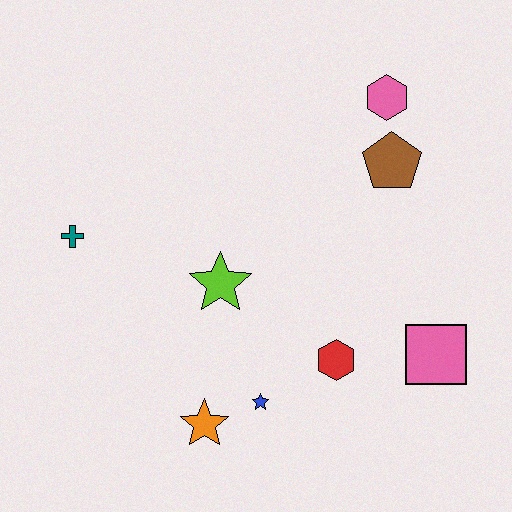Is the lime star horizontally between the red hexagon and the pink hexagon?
No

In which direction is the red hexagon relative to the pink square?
The red hexagon is to the left of the pink square.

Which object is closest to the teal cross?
The lime star is closest to the teal cross.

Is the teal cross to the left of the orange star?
Yes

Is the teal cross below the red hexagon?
No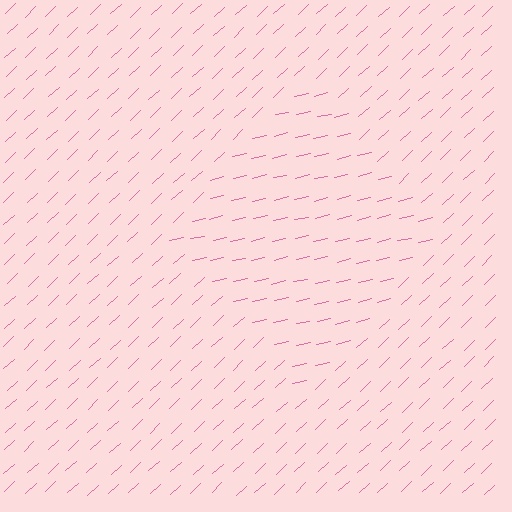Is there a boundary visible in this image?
Yes, there is a texture boundary formed by a change in line orientation.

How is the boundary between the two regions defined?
The boundary is defined purely by a change in line orientation (approximately 30 degrees difference). All lines are the same color and thickness.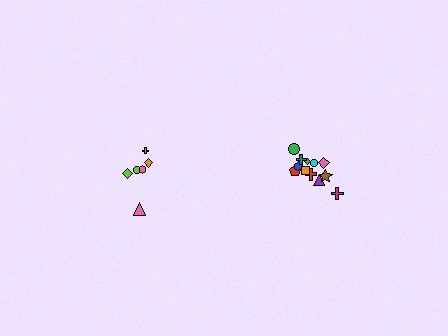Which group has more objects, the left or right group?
The right group.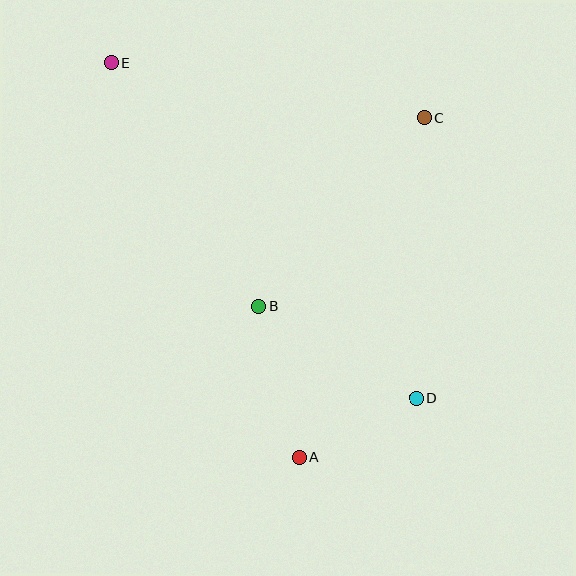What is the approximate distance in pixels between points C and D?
The distance between C and D is approximately 281 pixels.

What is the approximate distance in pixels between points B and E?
The distance between B and E is approximately 284 pixels.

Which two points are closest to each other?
Points A and D are closest to each other.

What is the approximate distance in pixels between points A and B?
The distance between A and B is approximately 157 pixels.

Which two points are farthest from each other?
Points D and E are farthest from each other.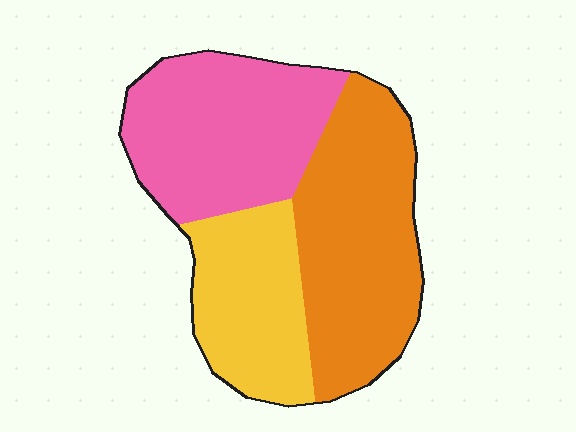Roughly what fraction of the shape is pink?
Pink covers around 35% of the shape.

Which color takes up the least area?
Yellow, at roughly 25%.